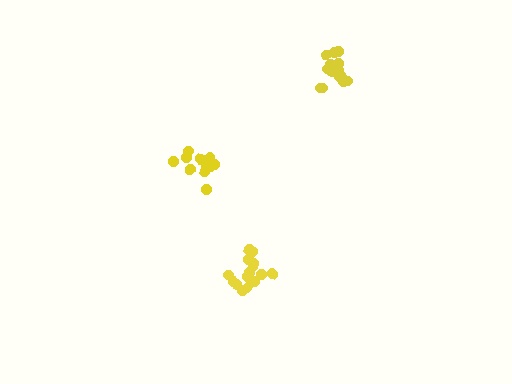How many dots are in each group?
Group 1: 14 dots, Group 2: 17 dots, Group 3: 15 dots (46 total).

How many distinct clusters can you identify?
There are 3 distinct clusters.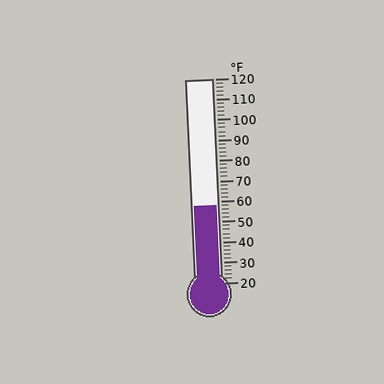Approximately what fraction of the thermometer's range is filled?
The thermometer is filled to approximately 40% of its range.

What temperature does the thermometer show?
The thermometer shows approximately 58°F.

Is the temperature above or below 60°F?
The temperature is below 60°F.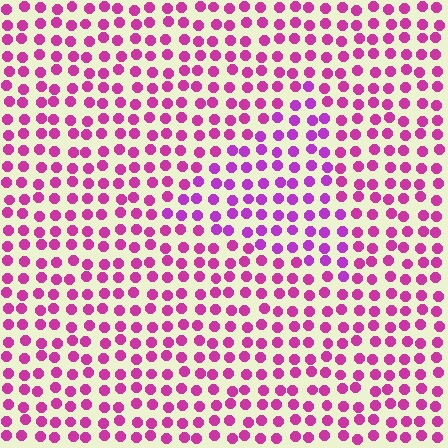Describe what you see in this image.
The image is filled with small magenta elements in a uniform arrangement. A triangle-shaped region is visible where the elements are tinted to a slightly different hue, forming a subtle color boundary.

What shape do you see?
I see a triangle.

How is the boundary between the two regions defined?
The boundary is defined purely by a slight shift in hue (about 24 degrees). Spacing, size, and orientation are identical on both sides.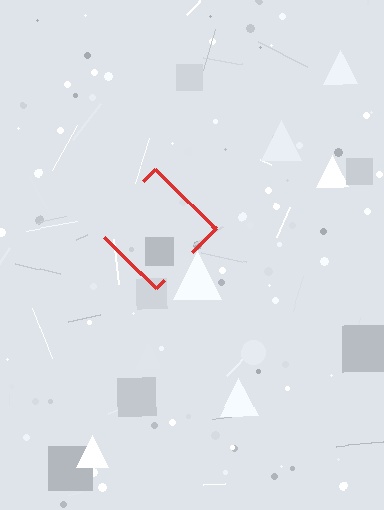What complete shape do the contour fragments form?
The contour fragments form a diamond.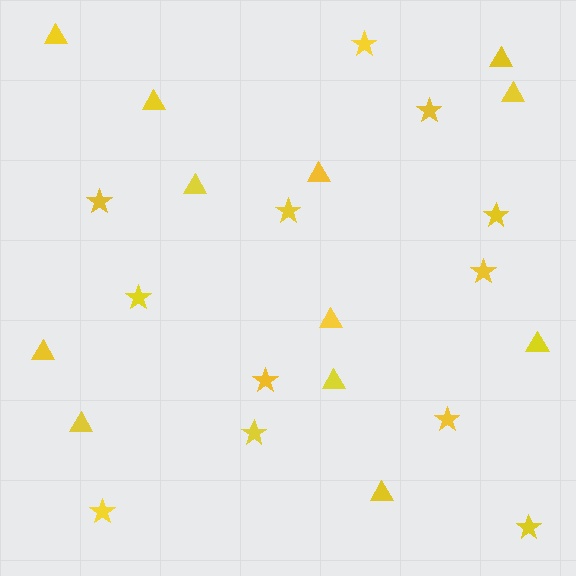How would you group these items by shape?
There are 2 groups: one group of triangles (12) and one group of stars (12).